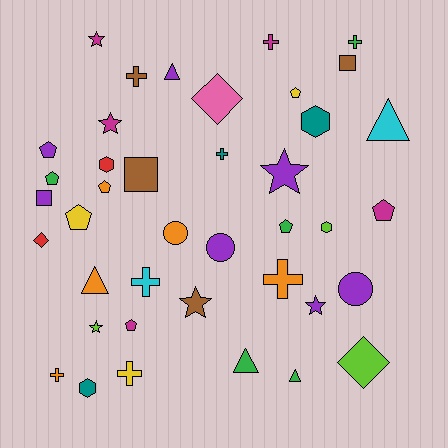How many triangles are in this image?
There are 5 triangles.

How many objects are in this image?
There are 40 objects.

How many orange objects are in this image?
There are 5 orange objects.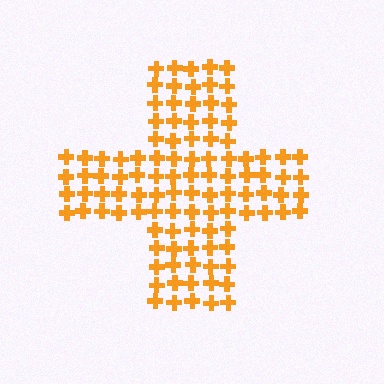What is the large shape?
The large shape is a cross.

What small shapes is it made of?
It is made of small crosses.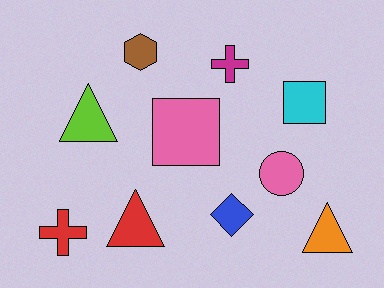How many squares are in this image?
There are 2 squares.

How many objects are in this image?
There are 10 objects.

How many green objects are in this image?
There are no green objects.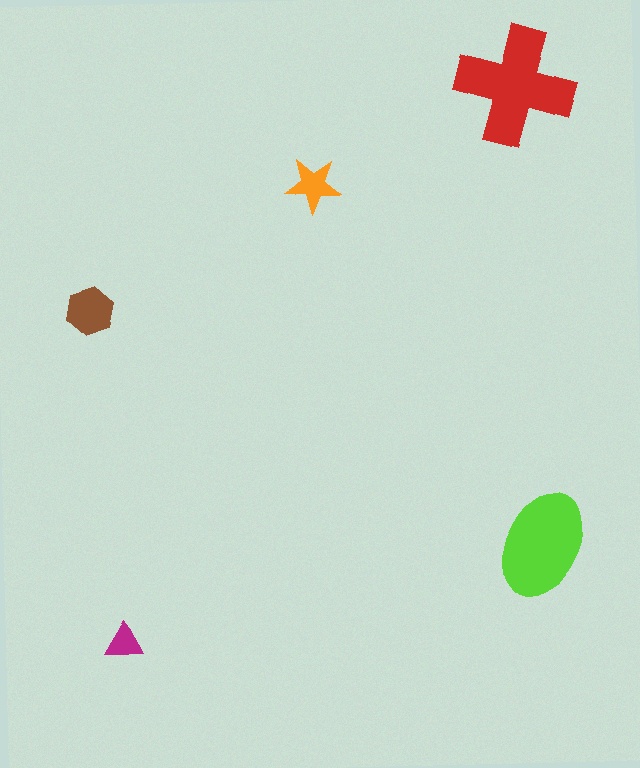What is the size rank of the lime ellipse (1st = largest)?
2nd.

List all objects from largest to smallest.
The red cross, the lime ellipse, the brown hexagon, the orange star, the magenta triangle.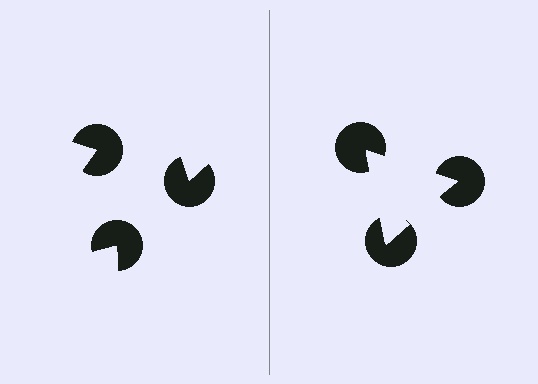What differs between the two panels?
The pac-man discs are positioned identically on both sides; only the wedge orientations differ. On the right they align to a triangle; on the left they are misaligned.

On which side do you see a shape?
An illusory triangle appears on the right side. On the left side the wedge cuts are rotated, so no coherent shape forms.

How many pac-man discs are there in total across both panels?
6 — 3 on each side.